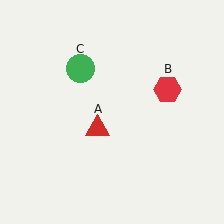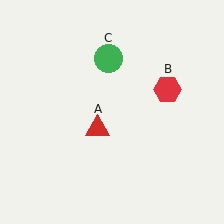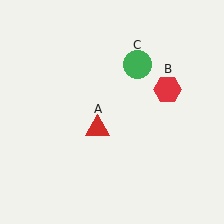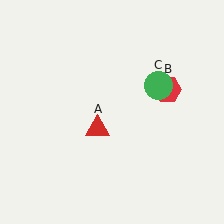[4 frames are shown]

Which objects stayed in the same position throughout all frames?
Red triangle (object A) and red hexagon (object B) remained stationary.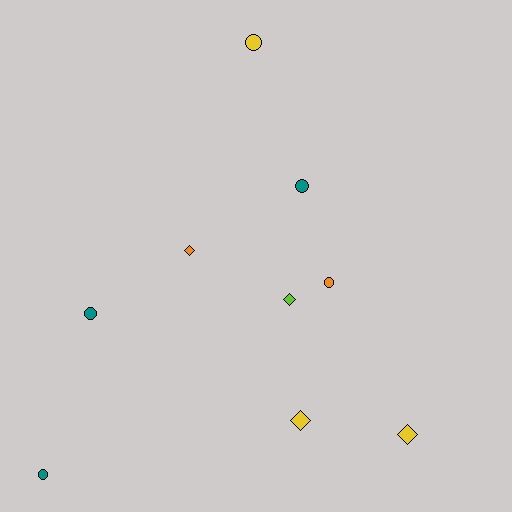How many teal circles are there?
There are 3 teal circles.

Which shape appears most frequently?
Circle, with 5 objects.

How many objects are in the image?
There are 9 objects.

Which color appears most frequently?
Teal, with 3 objects.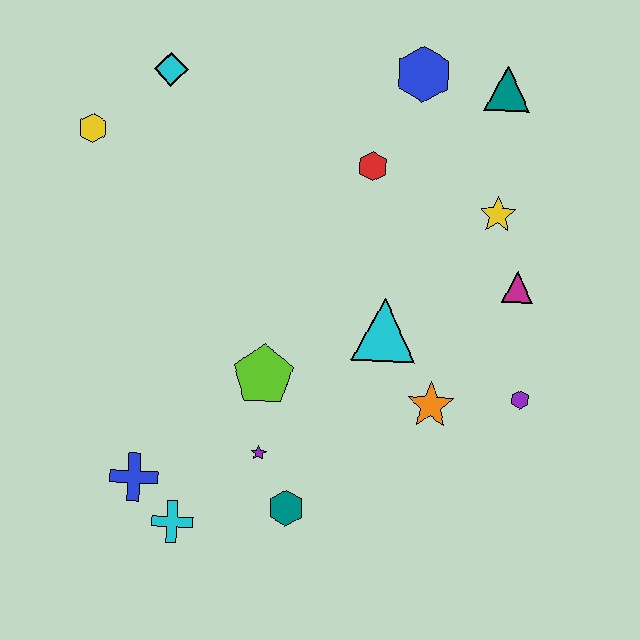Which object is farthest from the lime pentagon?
The teal triangle is farthest from the lime pentagon.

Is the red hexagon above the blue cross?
Yes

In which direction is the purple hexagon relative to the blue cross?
The purple hexagon is to the right of the blue cross.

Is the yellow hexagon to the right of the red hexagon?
No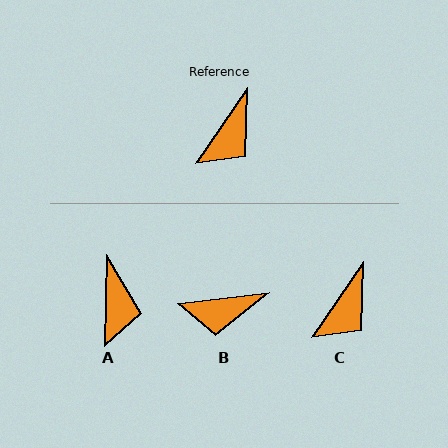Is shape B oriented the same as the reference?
No, it is off by about 49 degrees.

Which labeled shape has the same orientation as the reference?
C.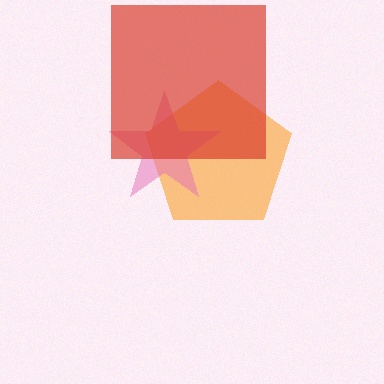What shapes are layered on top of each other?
The layered shapes are: an orange pentagon, a pink star, a red square.